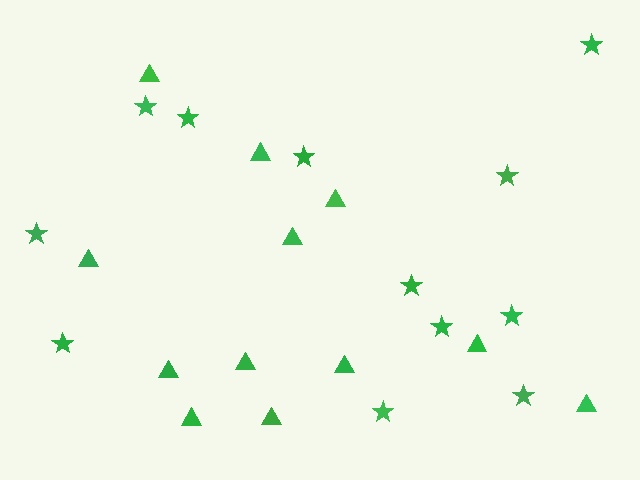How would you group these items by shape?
There are 2 groups: one group of triangles (12) and one group of stars (12).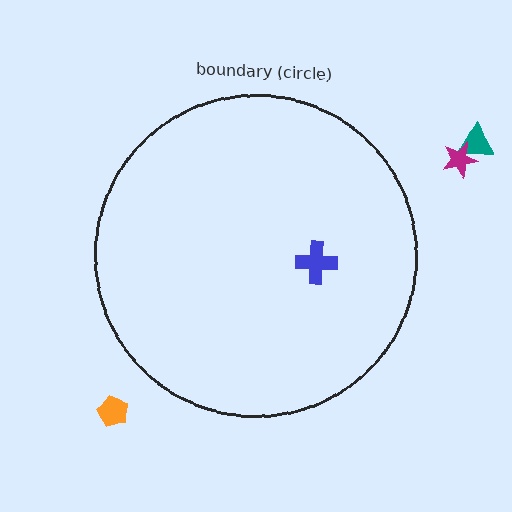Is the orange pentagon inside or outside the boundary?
Outside.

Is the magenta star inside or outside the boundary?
Outside.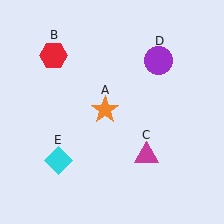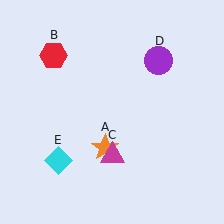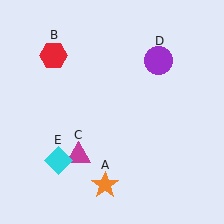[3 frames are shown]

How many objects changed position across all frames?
2 objects changed position: orange star (object A), magenta triangle (object C).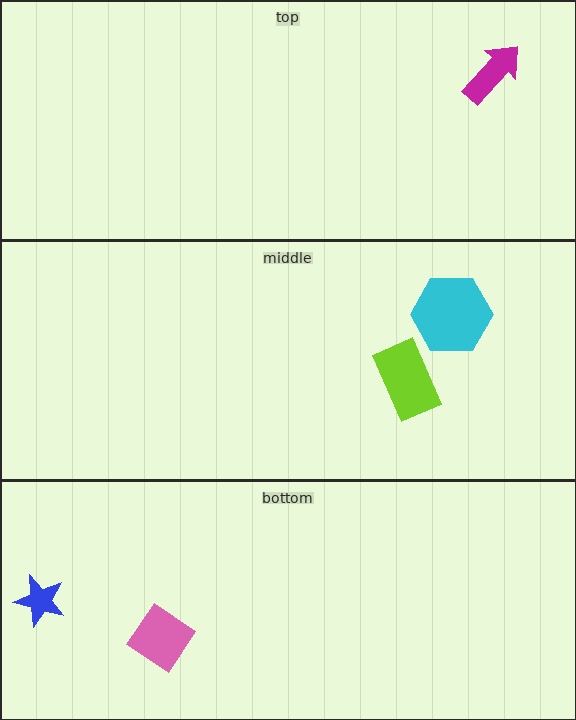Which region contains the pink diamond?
The bottom region.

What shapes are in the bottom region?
The pink diamond, the blue star.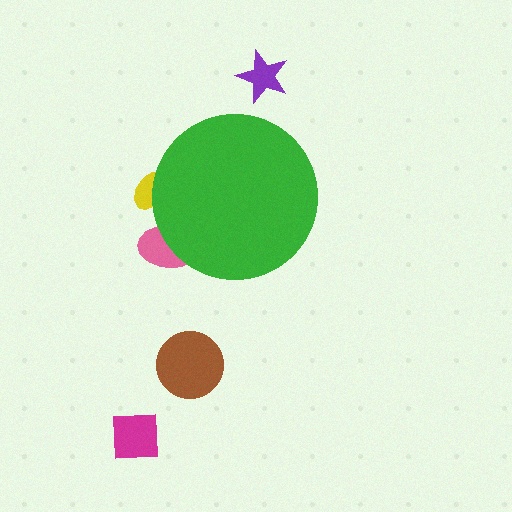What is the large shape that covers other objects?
A green circle.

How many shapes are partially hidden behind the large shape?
2 shapes are partially hidden.